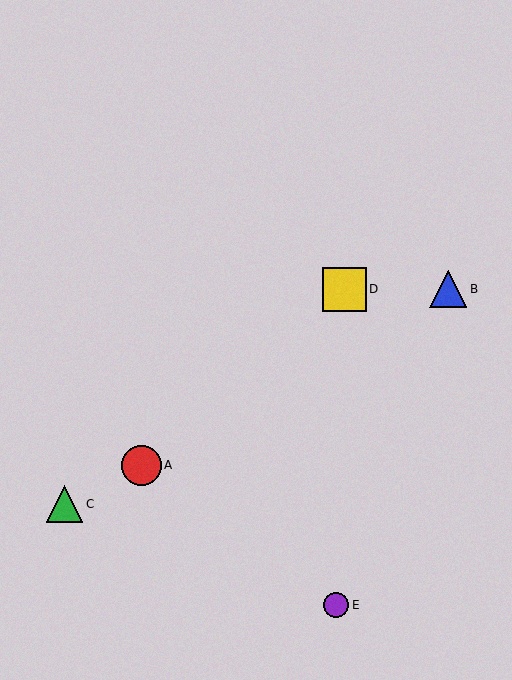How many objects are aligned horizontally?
2 objects (B, D) are aligned horizontally.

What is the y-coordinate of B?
Object B is at y≈289.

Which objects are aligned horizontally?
Objects B, D are aligned horizontally.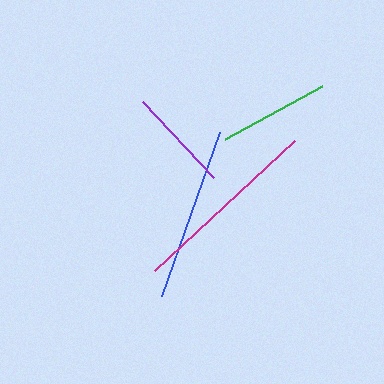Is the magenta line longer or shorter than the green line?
The magenta line is longer than the green line.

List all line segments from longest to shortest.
From longest to shortest: magenta, blue, green, purple.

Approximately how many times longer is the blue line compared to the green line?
The blue line is approximately 1.6 times the length of the green line.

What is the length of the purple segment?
The purple segment is approximately 104 pixels long.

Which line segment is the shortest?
The purple line is the shortest at approximately 104 pixels.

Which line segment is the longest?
The magenta line is the longest at approximately 191 pixels.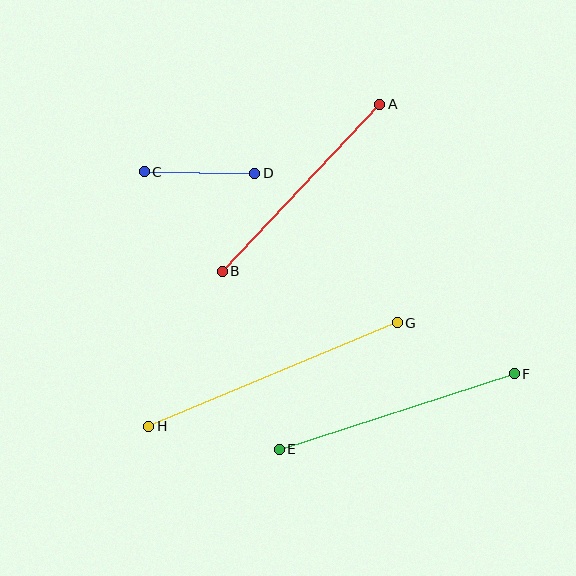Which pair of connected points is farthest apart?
Points G and H are farthest apart.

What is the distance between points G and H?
The distance is approximately 269 pixels.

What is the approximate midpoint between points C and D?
The midpoint is at approximately (199, 172) pixels.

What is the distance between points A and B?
The distance is approximately 229 pixels.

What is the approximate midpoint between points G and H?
The midpoint is at approximately (273, 374) pixels.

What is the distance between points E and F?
The distance is approximately 247 pixels.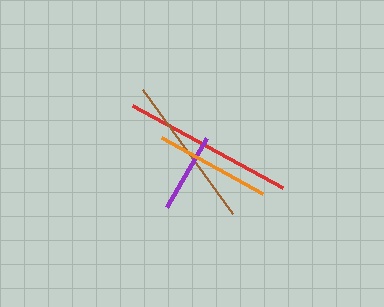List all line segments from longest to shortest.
From longest to shortest: red, brown, orange, purple.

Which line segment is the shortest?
The purple line is the shortest at approximately 80 pixels.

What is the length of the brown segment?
The brown segment is approximately 153 pixels long.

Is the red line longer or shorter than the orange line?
The red line is longer than the orange line.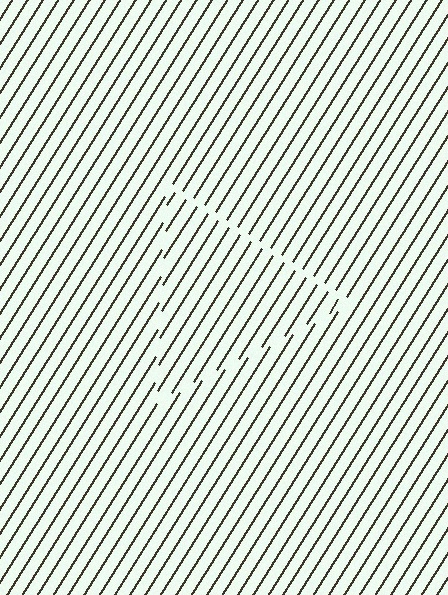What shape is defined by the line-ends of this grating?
An illusory triangle. The interior of the shape contains the same grating, shifted by half a period — the contour is defined by the phase discontinuity where line-ends from the inner and outer gratings abut.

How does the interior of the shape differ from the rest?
The interior of the shape contains the same grating, shifted by half a period — the contour is defined by the phase discontinuity where line-ends from the inner and outer gratings abut.